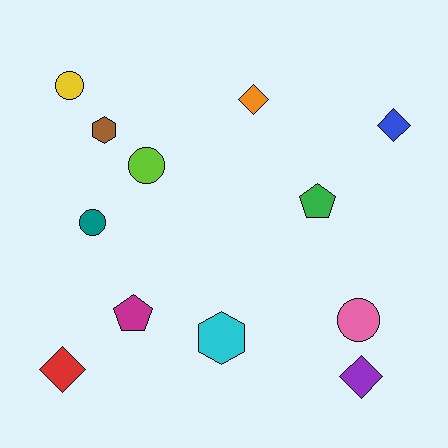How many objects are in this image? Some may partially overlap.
There are 12 objects.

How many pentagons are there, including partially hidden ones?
There are 2 pentagons.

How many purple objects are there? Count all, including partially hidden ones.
There is 1 purple object.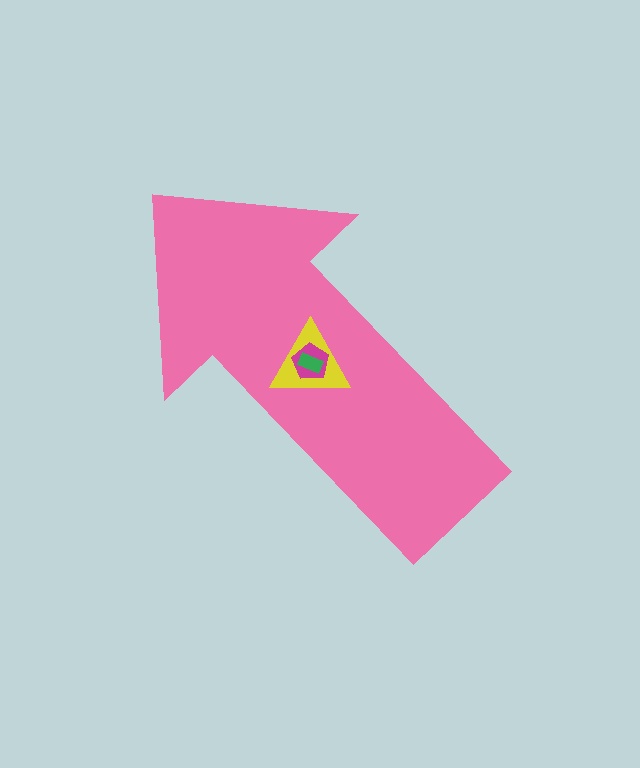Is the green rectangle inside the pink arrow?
Yes.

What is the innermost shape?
The green rectangle.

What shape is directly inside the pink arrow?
The yellow triangle.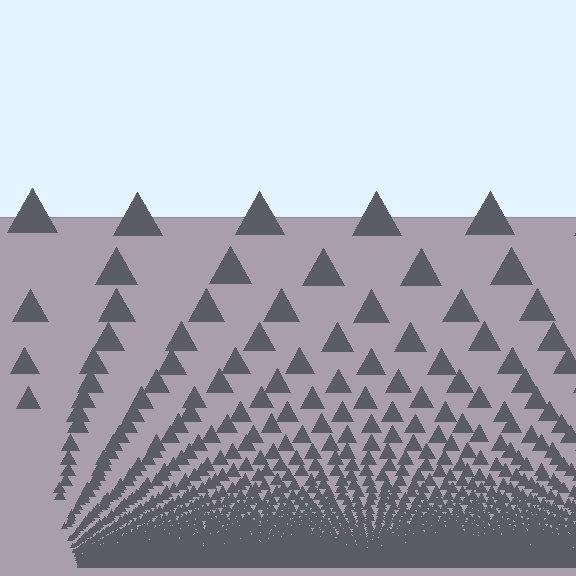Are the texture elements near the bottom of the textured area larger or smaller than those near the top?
Smaller. The gradient is inverted — elements near the bottom are smaller and denser.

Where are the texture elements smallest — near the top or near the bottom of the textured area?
Near the bottom.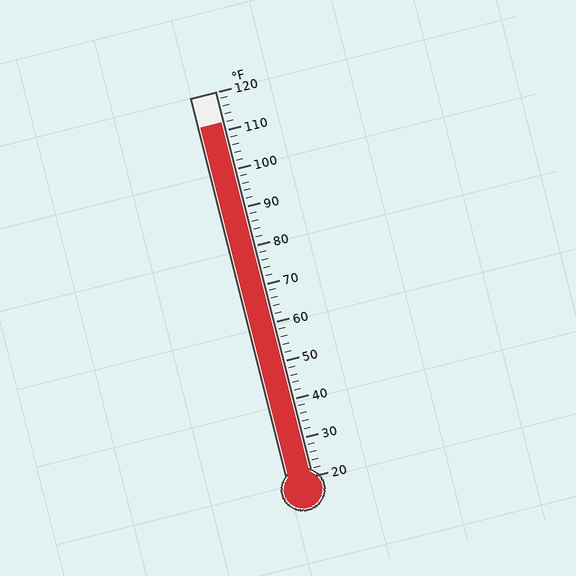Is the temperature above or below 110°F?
The temperature is above 110°F.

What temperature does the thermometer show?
The thermometer shows approximately 112°F.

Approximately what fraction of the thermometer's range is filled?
The thermometer is filled to approximately 90% of its range.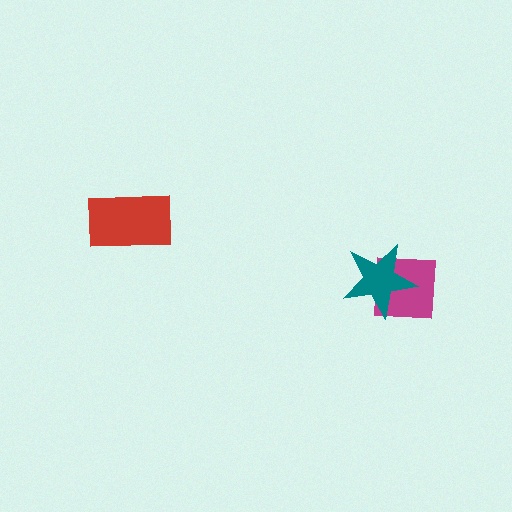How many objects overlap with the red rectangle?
0 objects overlap with the red rectangle.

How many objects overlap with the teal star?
1 object overlaps with the teal star.